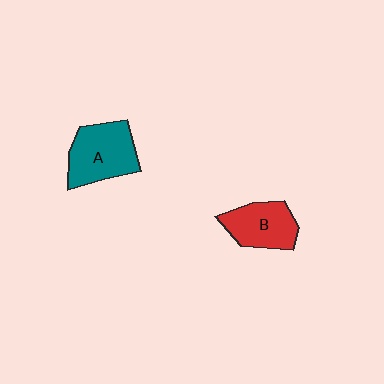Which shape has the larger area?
Shape A (teal).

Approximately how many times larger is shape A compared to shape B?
Approximately 1.2 times.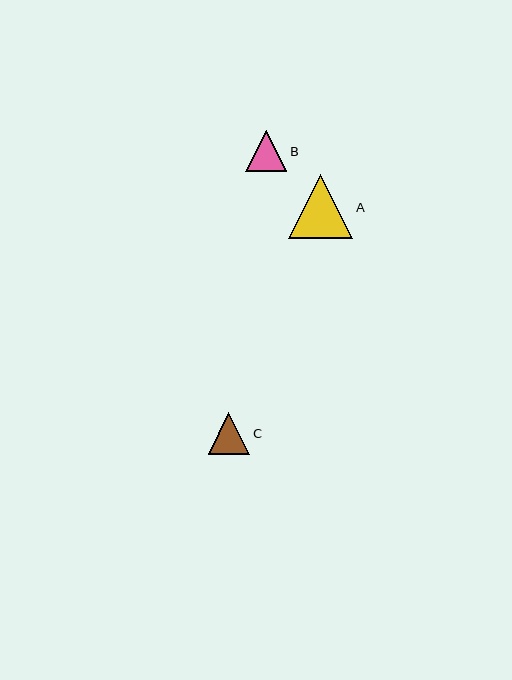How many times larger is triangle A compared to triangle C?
Triangle A is approximately 1.5 times the size of triangle C.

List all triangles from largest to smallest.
From largest to smallest: A, C, B.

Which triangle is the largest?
Triangle A is the largest with a size of approximately 64 pixels.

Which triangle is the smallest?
Triangle B is the smallest with a size of approximately 41 pixels.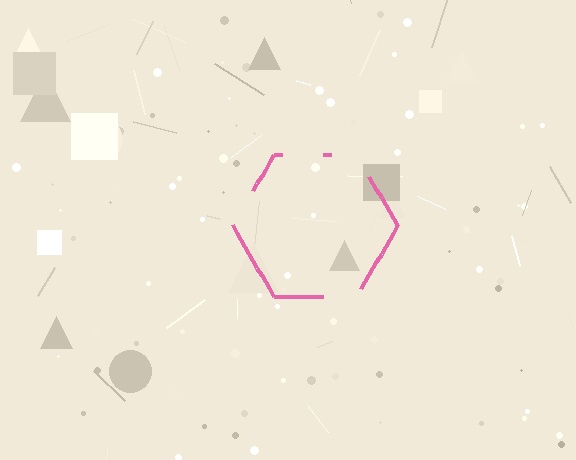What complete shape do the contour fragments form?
The contour fragments form a hexagon.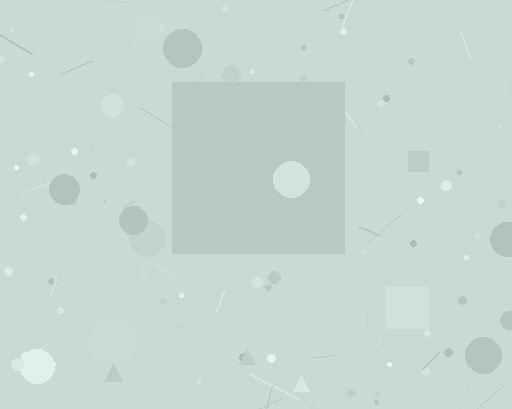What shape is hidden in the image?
A square is hidden in the image.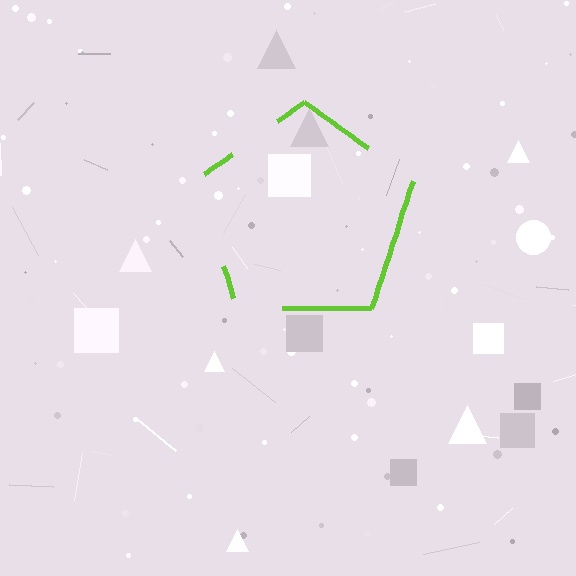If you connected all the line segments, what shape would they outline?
They would outline a pentagon.